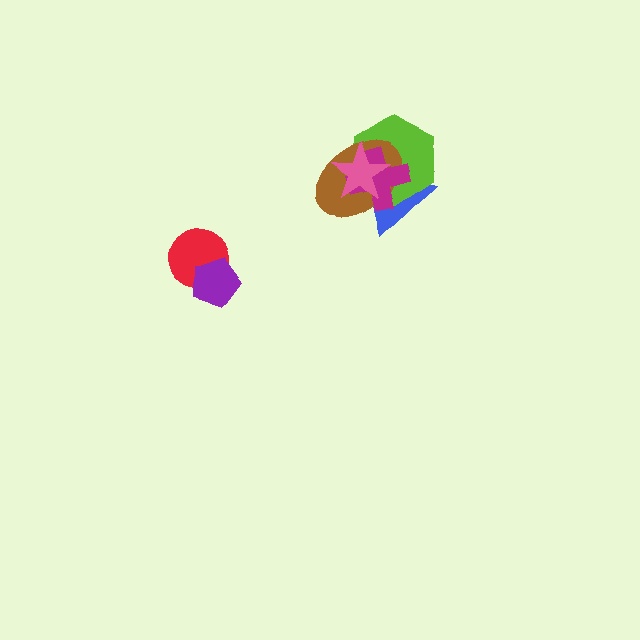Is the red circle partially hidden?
Yes, it is partially covered by another shape.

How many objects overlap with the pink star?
4 objects overlap with the pink star.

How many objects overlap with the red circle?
1 object overlaps with the red circle.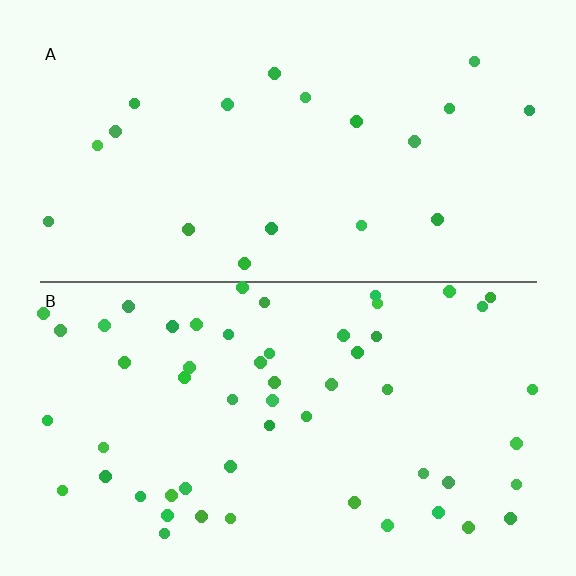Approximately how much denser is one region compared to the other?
Approximately 2.8× — region B over region A.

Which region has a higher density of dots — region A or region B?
B (the bottom).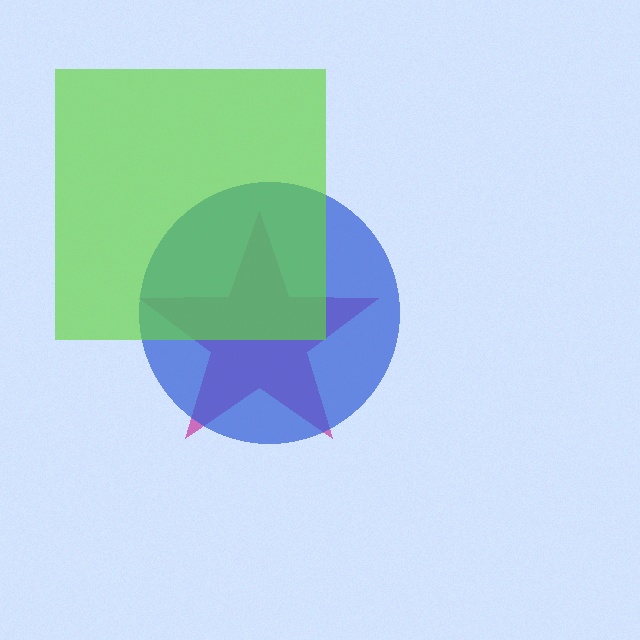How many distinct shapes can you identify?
There are 3 distinct shapes: a magenta star, a blue circle, a lime square.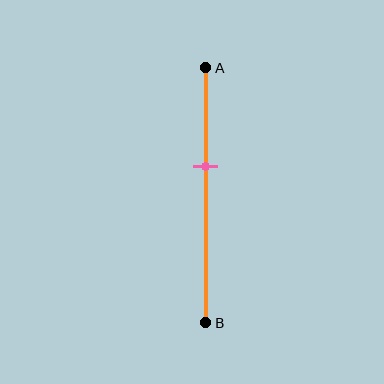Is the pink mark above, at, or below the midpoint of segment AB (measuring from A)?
The pink mark is above the midpoint of segment AB.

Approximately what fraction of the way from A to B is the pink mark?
The pink mark is approximately 40% of the way from A to B.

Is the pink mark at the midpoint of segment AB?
No, the mark is at about 40% from A, not at the 50% midpoint.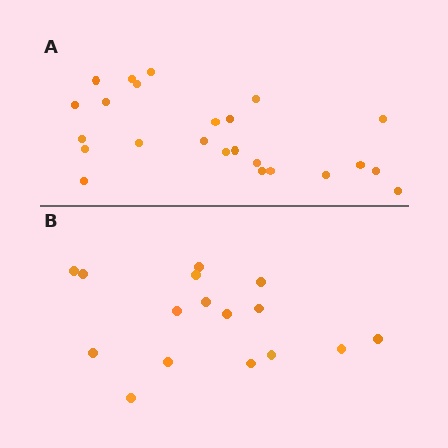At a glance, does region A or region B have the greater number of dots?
Region A (the top region) has more dots.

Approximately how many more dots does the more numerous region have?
Region A has roughly 8 or so more dots than region B.